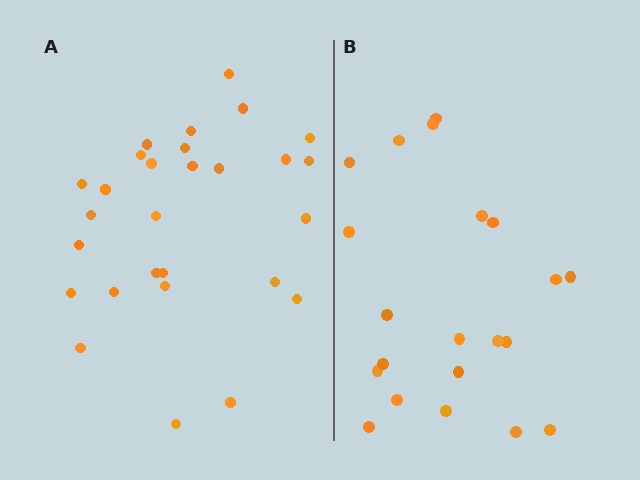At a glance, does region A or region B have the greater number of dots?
Region A (the left region) has more dots.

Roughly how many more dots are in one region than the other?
Region A has roughly 8 or so more dots than region B.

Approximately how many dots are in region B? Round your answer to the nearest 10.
About 20 dots. (The exact count is 21, which rounds to 20.)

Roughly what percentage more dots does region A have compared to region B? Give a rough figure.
About 35% more.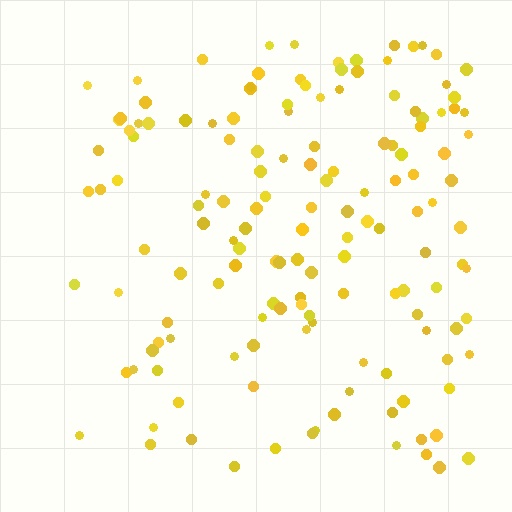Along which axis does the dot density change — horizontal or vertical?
Horizontal.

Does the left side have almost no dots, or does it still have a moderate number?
Still a moderate number, just noticeably fewer than the right.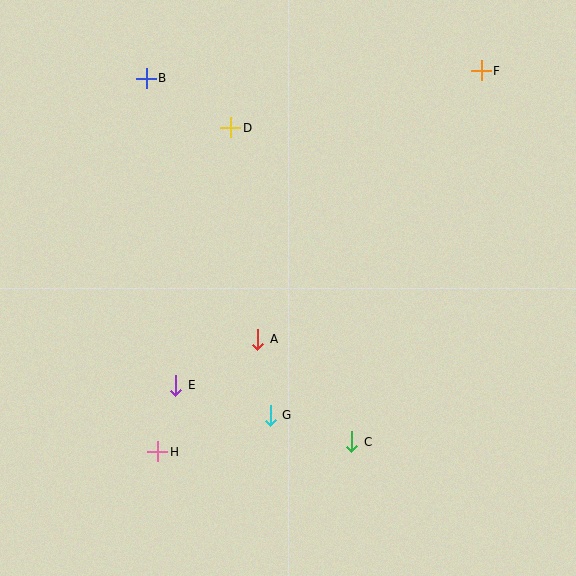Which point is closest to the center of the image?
Point A at (258, 339) is closest to the center.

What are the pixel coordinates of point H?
Point H is at (158, 452).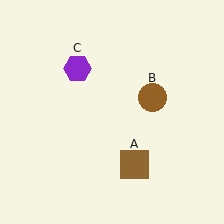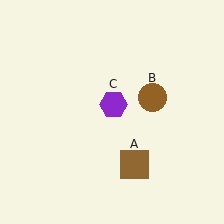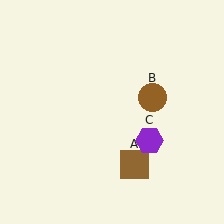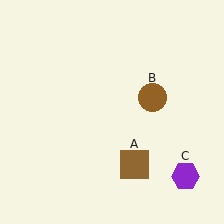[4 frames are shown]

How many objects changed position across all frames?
1 object changed position: purple hexagon (object C).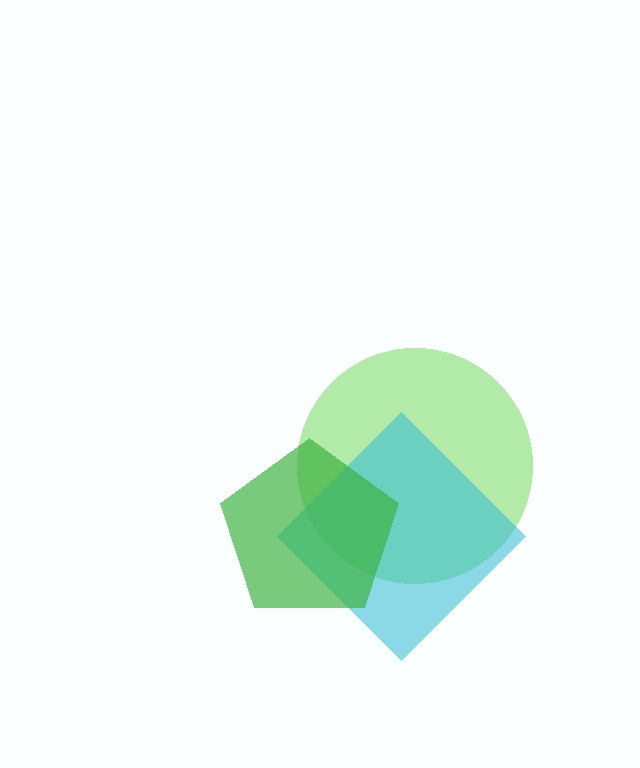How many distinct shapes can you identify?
There are 3 distinct shapes: a lime circle, a cyan diamond, a green pentagon.